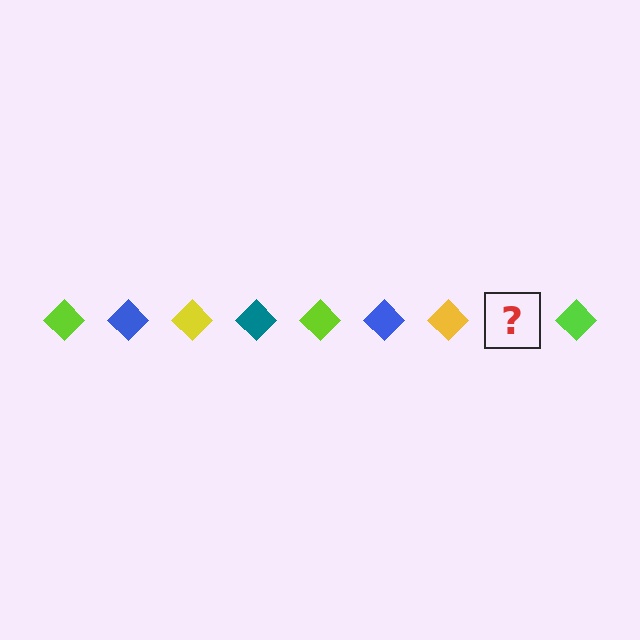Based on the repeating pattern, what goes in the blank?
The blank should be a teal diamond.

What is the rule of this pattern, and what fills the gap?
The rule is that the pattern cycles through lime, blue, yellow, teal diamonds. The gap should be filled with a teal diamond.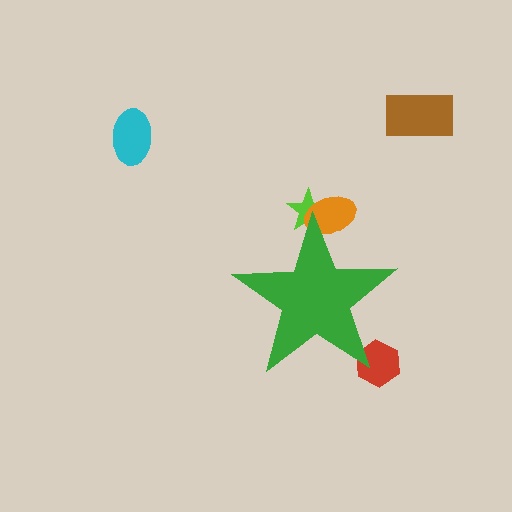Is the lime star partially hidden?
Yes, the lime star is partially hidden behind the green star.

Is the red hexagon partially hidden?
Yes, the red hexagon is partially hidden behind the green star.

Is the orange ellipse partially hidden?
Yes, the orange ellipse is partially hidden behind the green star.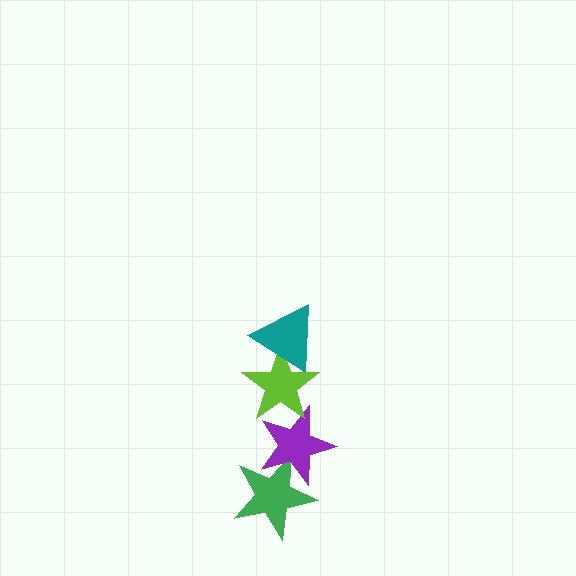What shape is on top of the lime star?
The teal triangle is on top of the lime star.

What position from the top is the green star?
The green star is 4th from the top.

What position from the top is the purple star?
The purple star is 3rd from the top.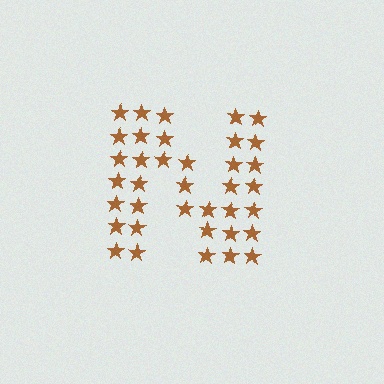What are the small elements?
The small elements are stars.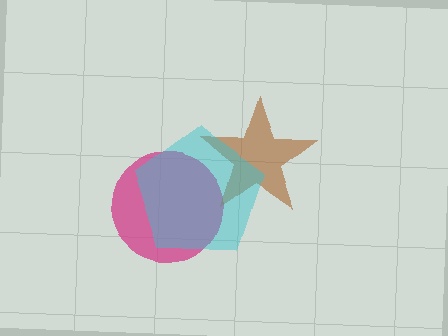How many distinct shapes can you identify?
There are 3 distinct shapes: a magenta circle, a brown star, a cyan pentagon.